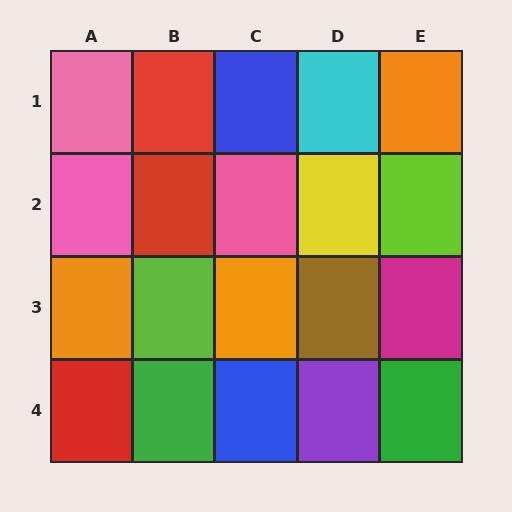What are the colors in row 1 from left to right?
Pink, red, blue, cyan, orange.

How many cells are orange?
3 cells are orange.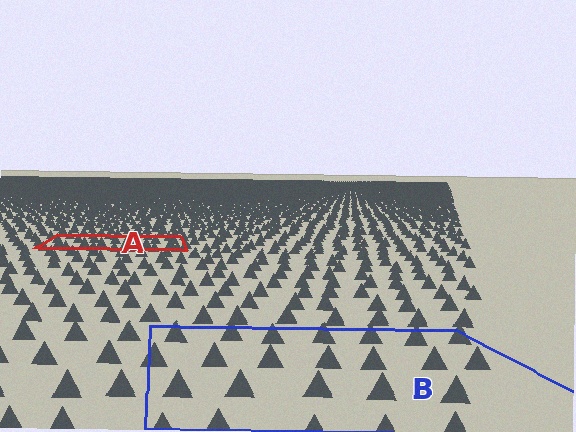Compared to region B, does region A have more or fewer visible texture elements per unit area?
Region A has more texture elements per unit area — they are packed more densely because it is farther away.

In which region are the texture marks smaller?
The texture marks are smaller in region A, because it is farther away.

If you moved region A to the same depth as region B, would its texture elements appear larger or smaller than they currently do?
They would appear larger. At a closer depth, the same texture elements are projected at a bigger on-screen size.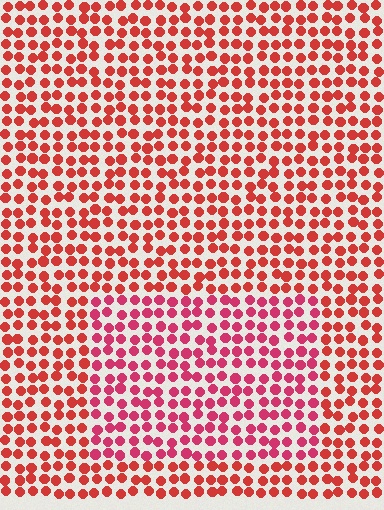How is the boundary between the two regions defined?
The boundary is defined purely by a slight shift in hue (about 23 degrees). Spacing, size, and orientation are identical on both sides.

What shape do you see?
I see a rectangle.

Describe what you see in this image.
The image is filled with small red elements in a uniform arrangement. A rectangle-shaped region is visible where the elements are tinted to a slightly different hue, forming a subtle color boundary.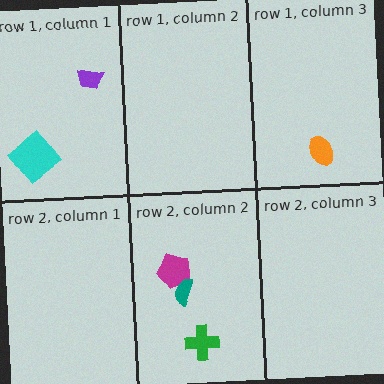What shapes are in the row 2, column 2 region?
The magenta pentagon, the teal semicircle, the green cross.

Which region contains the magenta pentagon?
The row 2, column 2 region.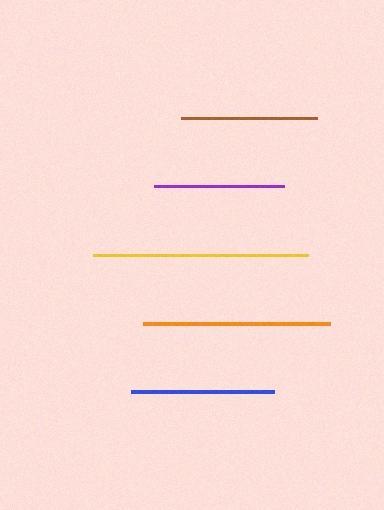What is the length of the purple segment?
The purple segment is approximately 130 pixels long.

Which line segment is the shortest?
The purple line is the shortest at approximately 130 pixels.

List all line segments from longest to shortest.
From longest to shortest: yellow, orange, blue, brown, purple.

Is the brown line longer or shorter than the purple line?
The brown line is longer than the purple line.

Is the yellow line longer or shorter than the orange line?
The yellow line is longer than the orange line.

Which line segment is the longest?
The yellow line is the longest at approximately 214 pixels.